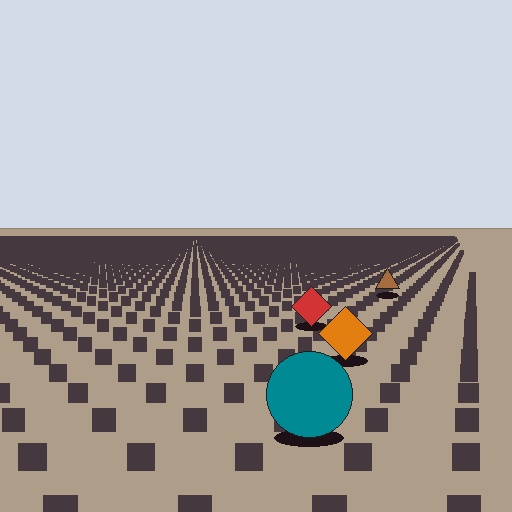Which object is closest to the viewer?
The teal circle is closest. The texture marks near it are larger and more spread out.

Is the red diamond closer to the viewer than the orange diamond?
No. The orange diamond is closer — you can tell from the texture gradient: the ground texture is coarser near it.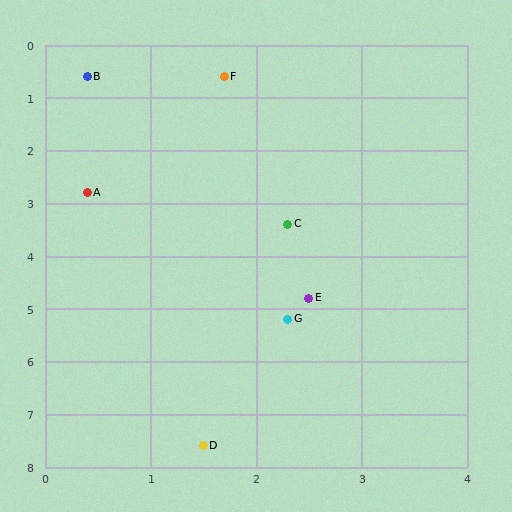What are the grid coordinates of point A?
Point A is at approximately (0.4, 2.8).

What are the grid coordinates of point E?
Point E is at approximately (2.5, 4.8).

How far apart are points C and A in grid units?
Points C and A are about 2.0 grid units apart.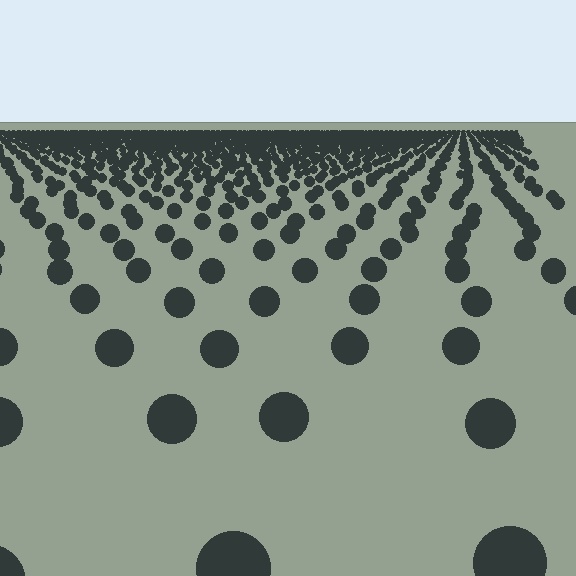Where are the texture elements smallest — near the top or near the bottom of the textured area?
Near the top.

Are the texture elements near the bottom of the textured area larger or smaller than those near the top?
Larger. Near the bottom, elements are closer to the viewer and appear at a bigger on-screen size.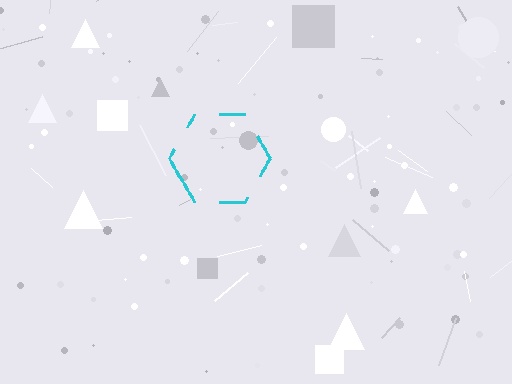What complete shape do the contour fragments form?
The contour fragments form a hexagon.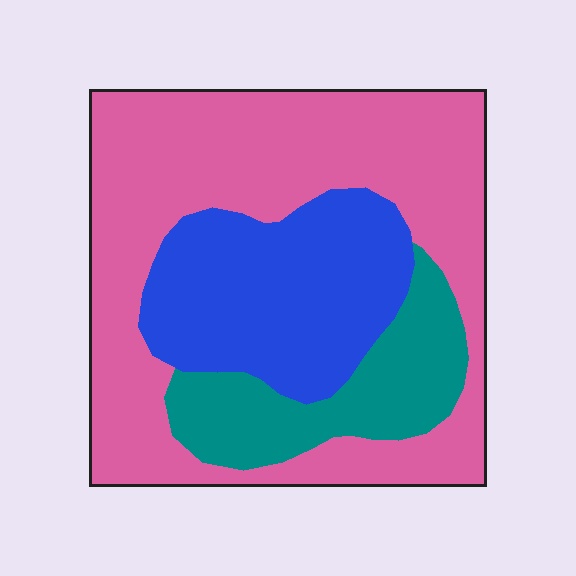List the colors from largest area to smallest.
From largest to smallest: pink, blue, teal.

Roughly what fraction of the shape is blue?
Blue covers 27% of the shape.